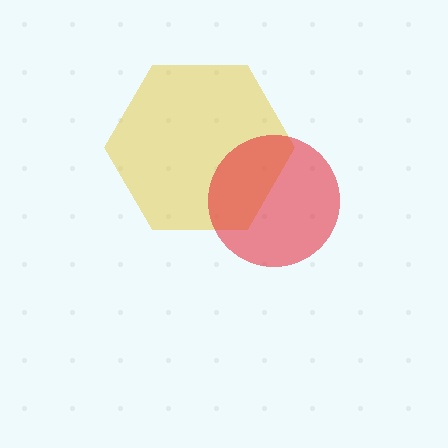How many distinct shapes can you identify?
There are 2 distinct shapes: a yellow hexagon, a red circle.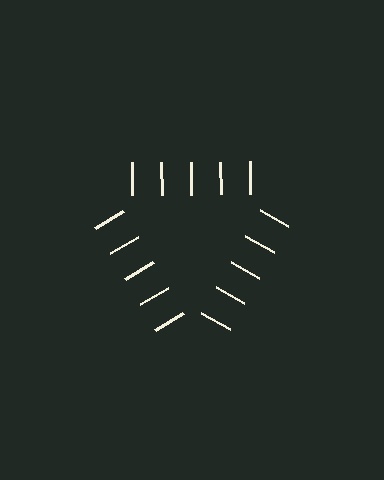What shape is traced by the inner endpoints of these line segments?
An illusory triangle — the line segments terminate on its edges but no continuous stroke is drawn.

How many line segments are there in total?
15 — 5 along each of the 3 edges.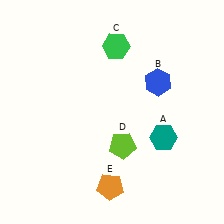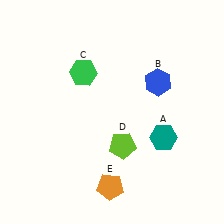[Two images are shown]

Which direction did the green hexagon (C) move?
The green hexagon (C) moved left.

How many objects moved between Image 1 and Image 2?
1 object moved between the two images.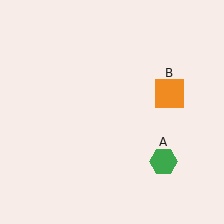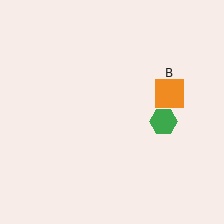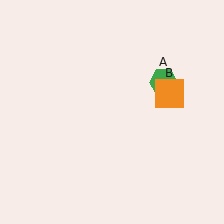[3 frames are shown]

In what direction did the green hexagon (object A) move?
The green hexagon (object A) moved up.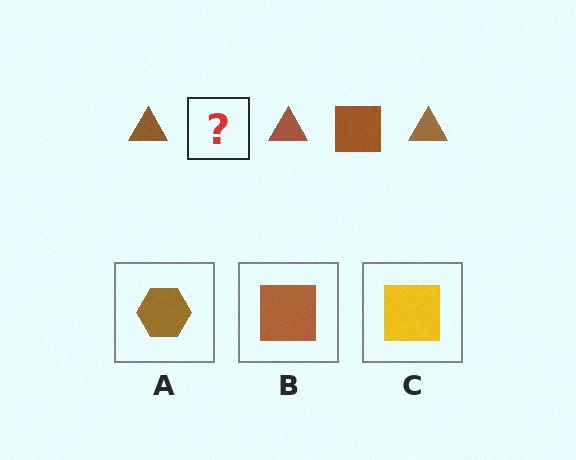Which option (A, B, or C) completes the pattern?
B.